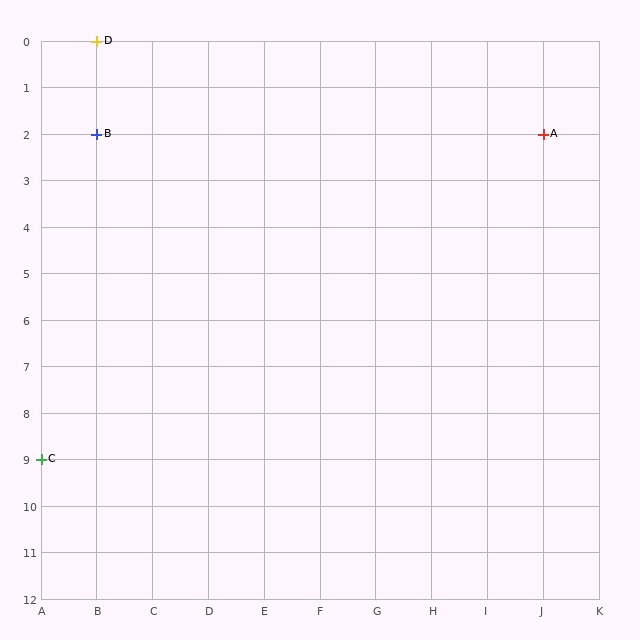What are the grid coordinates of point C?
Point C is at grid coordinates (A, 9).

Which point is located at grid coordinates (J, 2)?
Point A is at (J, 2).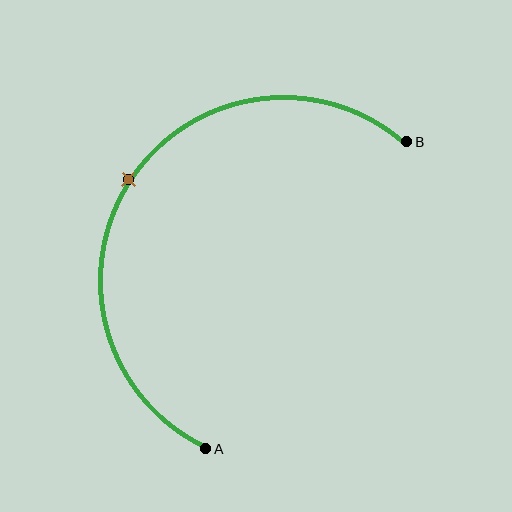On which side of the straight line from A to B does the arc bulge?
The arc bulges to the left of the straight line connecting A and B.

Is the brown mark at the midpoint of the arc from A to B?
Yes. The brown mark lies on the arc at equal arc-length from both A and B — it is the arc midpoint.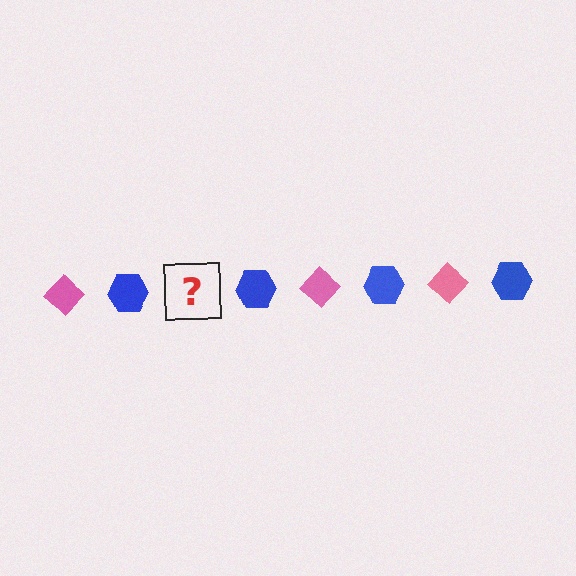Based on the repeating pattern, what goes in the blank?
The blank should be a pink diamond.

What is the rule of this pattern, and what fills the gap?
The rule is that the pattern alternates between pink diamond and blue hexagon. The gap should be filled with a pink diamond.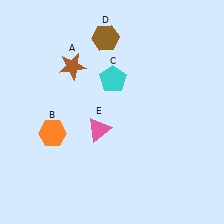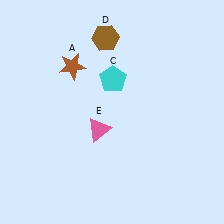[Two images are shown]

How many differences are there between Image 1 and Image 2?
There is 1 difference between the two images.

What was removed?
The orange hexagon (B) was removed in Image 2.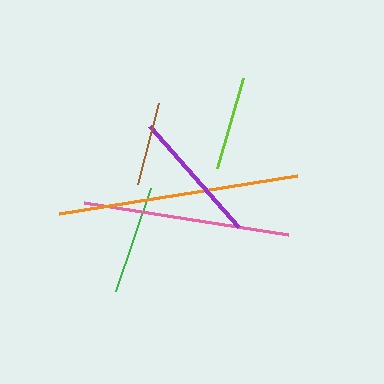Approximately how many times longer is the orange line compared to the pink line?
The orange line is approximately 1.2 times the length of the pink line.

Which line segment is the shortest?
The brown line is the shortest at approximately 84 pixels.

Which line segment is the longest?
The orange line is the longest at approximately 241 pixels.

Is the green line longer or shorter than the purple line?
The purple line is longer than the green line.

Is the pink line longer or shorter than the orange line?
The orange line is longer than the pink line.